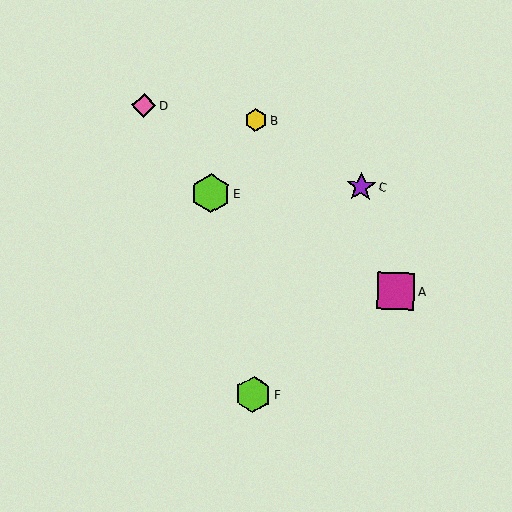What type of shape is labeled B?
Shape B is a yellow hexagon.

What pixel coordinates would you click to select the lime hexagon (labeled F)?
Click at (253, 394) to select the lime hexagon F.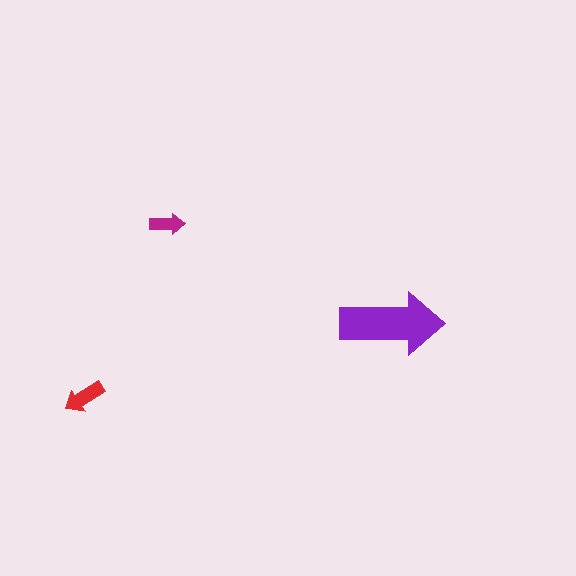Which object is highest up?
The magenta arrow is topmost.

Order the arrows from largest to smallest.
the purple one, the red one, the magenta one.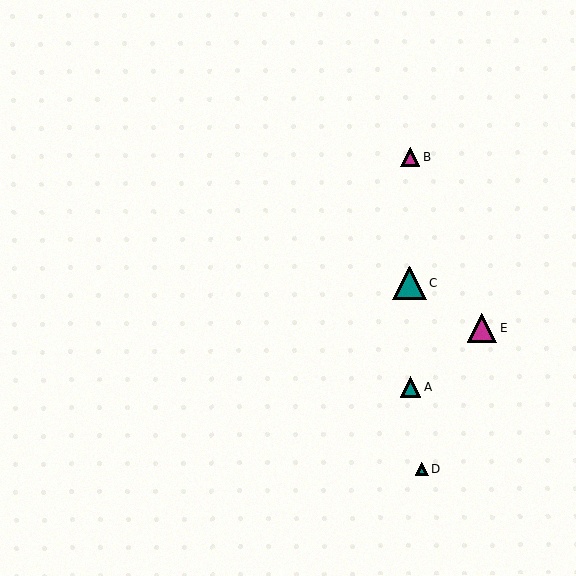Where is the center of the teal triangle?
The center of the teal triangle is at (422, 469).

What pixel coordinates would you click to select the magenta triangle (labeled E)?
Click at (482, 328) to select the magenta triangle E.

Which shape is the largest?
The teal triangle (labeled C) is the largest.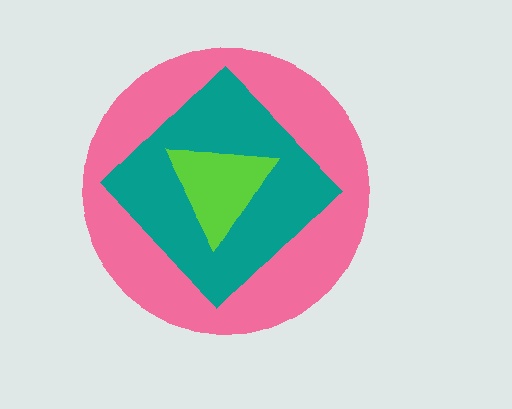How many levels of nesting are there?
3.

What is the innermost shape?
The lime triangle.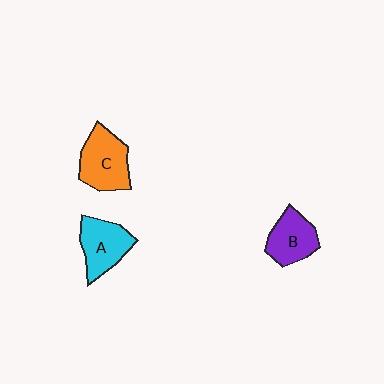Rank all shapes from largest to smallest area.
From largest to smallest: C (orange), A (cyan), B (purple).